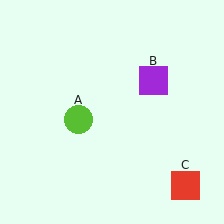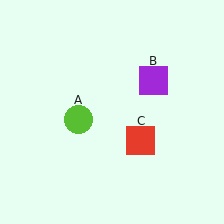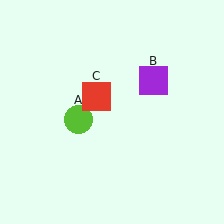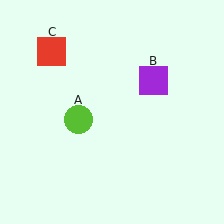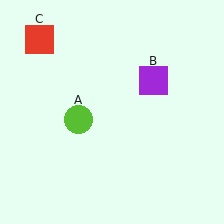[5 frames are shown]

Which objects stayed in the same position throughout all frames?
Lime circle (object A) and purple square (object B) remained stationary.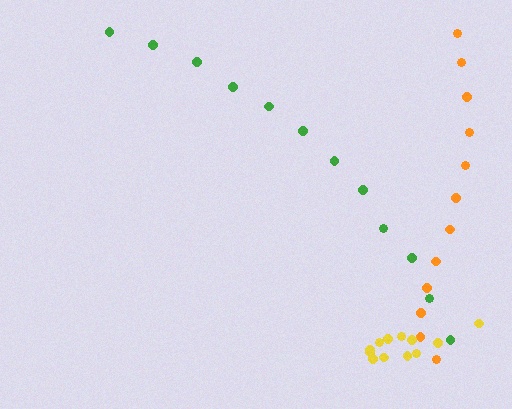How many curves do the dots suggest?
There are 3 distinct paths.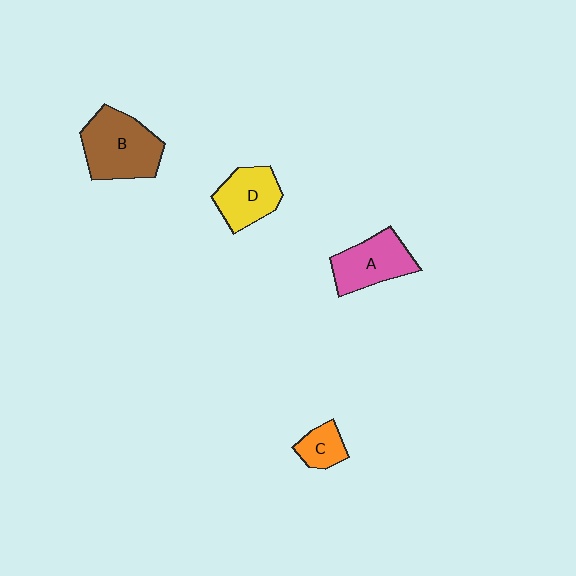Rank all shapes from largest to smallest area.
From largest to smallest: B (brown), A (pink), D (yellow), C (orange).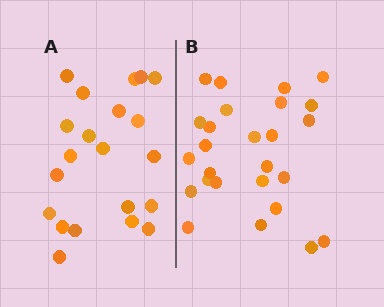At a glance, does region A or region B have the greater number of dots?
Region B (the right region) has more dots.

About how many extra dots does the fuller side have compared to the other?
Region B has about 5 more dots than region A.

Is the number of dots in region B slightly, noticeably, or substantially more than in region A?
Region B has only slightly more — the two regions are fairly close. The ratio is roughly 1.2 to 1.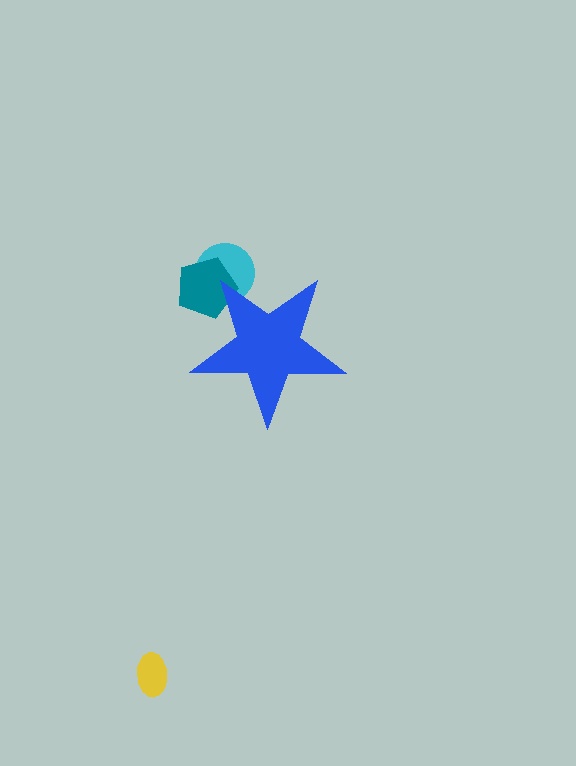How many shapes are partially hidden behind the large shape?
2 shapes are partially hidden.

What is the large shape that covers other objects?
A blue star.